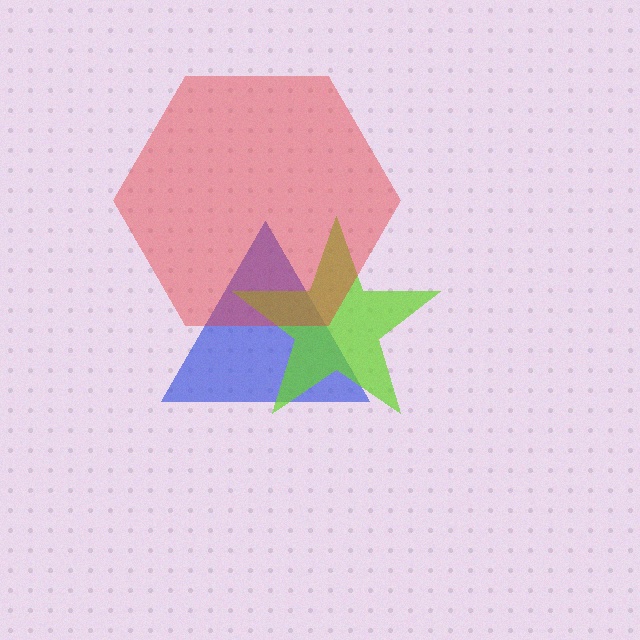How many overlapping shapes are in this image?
There are 3 overlapping shapes in the image.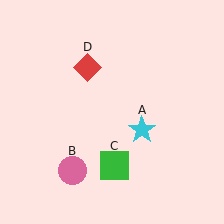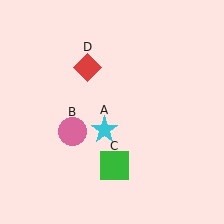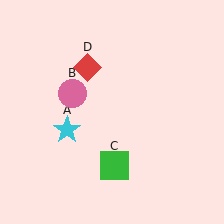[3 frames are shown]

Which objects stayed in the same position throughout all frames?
Green square (object C) and red diamond (object D) remained stationary.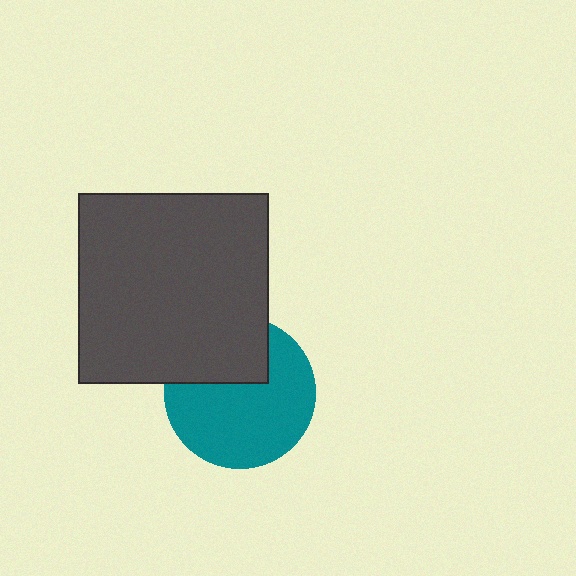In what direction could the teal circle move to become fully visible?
The teal circle could move down. That would shift it out from behind the dark gray square entirely.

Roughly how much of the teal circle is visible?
Most of it is visible (roughly 69%).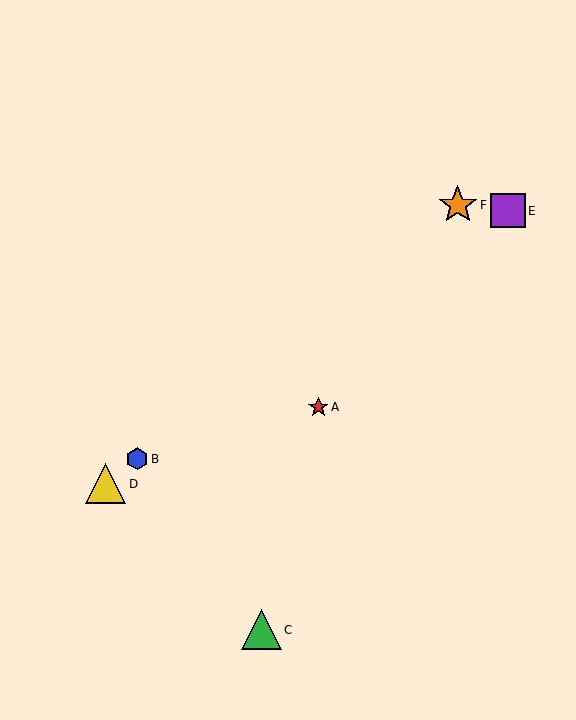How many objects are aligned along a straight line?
3 objects (B, D, F) are aligned along a straight line.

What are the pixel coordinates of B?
Object B is at (137, 459).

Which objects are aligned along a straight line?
Objects B, D, F are aligned along a straight line.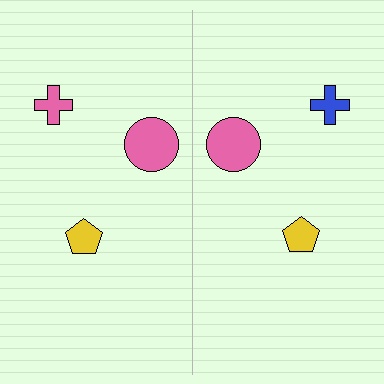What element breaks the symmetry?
The blue cross on the right side breaks the symmetry — its mirror counterpart is pink.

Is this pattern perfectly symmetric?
No, the pattern is not perfectly symmetric. The blue cross on the right side breaks the symmetry — its mirror counterpart is pink.